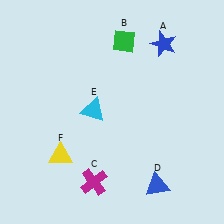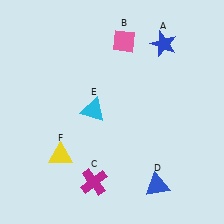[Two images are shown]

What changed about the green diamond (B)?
In Image 1, B is green. In Image 2, it changed to pink.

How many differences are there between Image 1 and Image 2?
There is 1 difference between the two images.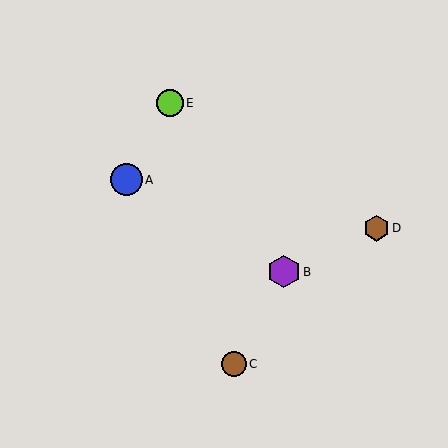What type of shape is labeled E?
Shape E is a lime circle.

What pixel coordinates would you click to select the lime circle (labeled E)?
Click at (170, 103) to select the lime circle E.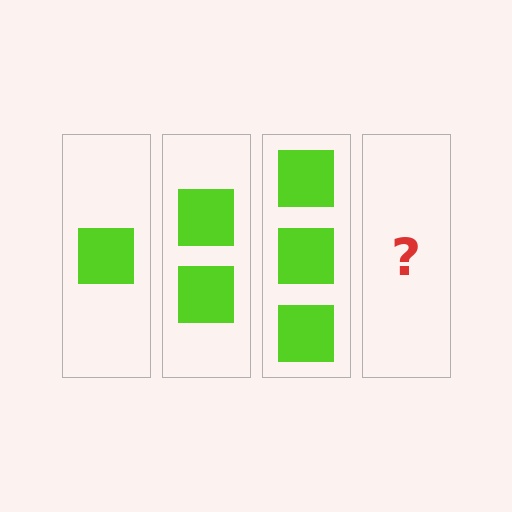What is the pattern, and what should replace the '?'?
The pattern is that each step adds one more square. The '?' should be 4 squares.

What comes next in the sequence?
The next element should be 4 squares.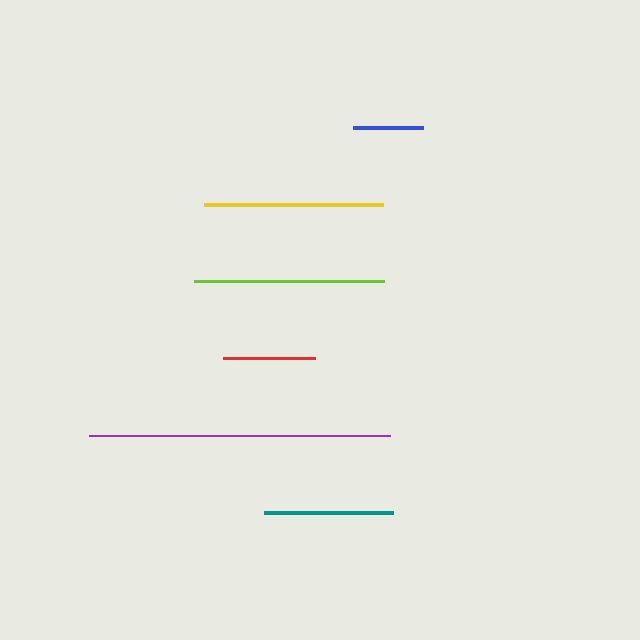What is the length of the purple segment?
The purple segment is approximately 301 pixels long.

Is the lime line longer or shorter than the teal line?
The lime line is longer than the teal line.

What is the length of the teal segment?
The teal segment is approximately 129 pixels long.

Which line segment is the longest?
The purple line is the longest at approximately 301 pixels.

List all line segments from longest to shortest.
From longest to shortest: purple, lime, yellow, teal, red, blue.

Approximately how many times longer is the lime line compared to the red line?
The lime line is approximately 2.1 times the length of the red line.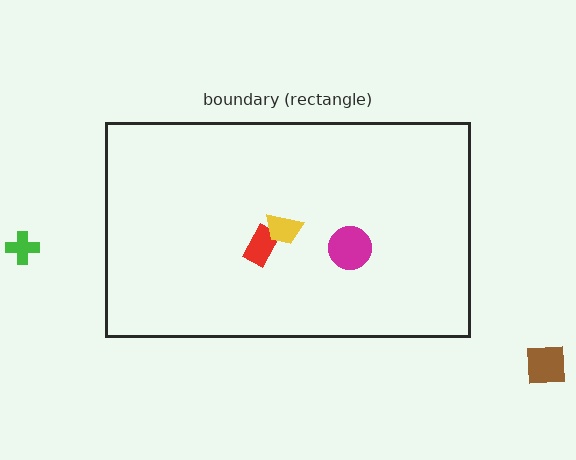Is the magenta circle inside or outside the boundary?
Inside.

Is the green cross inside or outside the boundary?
Outside.